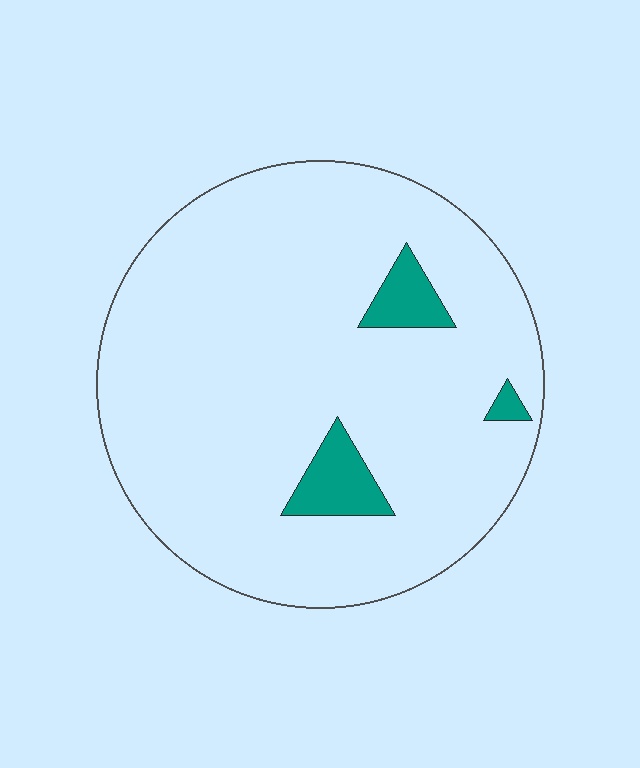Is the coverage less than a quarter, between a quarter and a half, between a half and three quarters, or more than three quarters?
Less than a quarter.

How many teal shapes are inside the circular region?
3.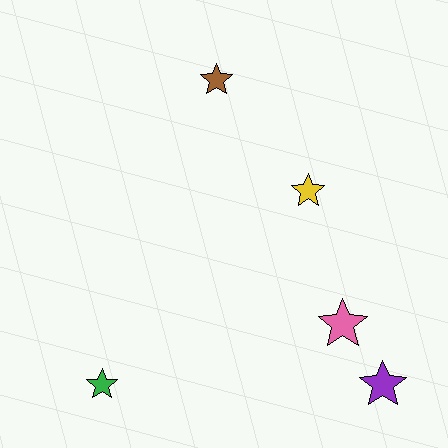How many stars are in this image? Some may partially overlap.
There are 5 stars.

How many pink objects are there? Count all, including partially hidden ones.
There is 1 pink object.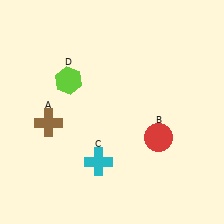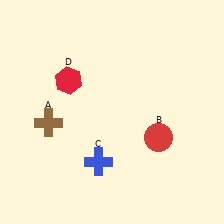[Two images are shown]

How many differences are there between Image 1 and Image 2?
There are 2 differences between the two images.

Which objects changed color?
C changed from cyan to blue. D changed from lime to red.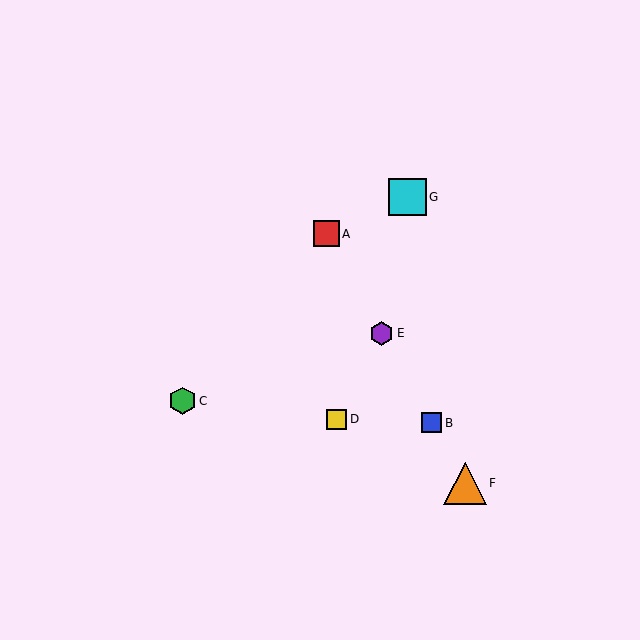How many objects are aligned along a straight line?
4 objects (A, B, E, F) are aligned along a straight line.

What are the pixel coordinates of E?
Object E is at (382, 333).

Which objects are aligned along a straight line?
Objects A, B, E, F are aligned along a straight line.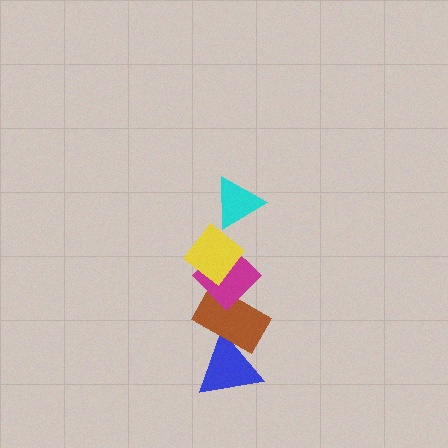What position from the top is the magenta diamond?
The magenta diamond is 3rd from the top.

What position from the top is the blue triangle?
The blue triangle is 5th from the top.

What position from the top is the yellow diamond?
The yellow diamond is 2nd from the top.